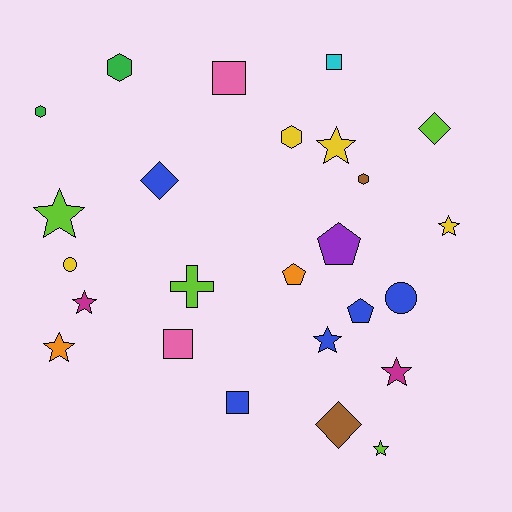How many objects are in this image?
There are 25 objects.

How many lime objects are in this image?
There are 4 lime objects.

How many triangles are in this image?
There are no triangles.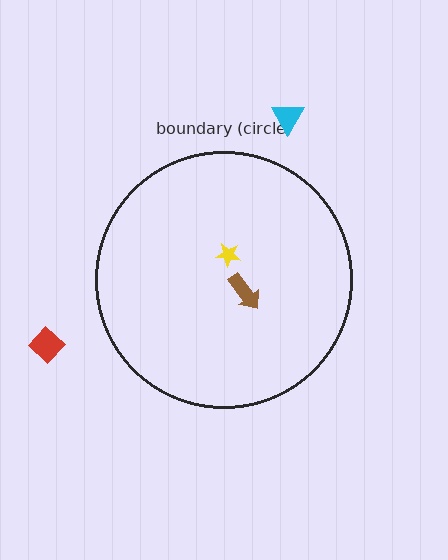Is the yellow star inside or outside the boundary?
Inside.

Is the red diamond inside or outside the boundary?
Outside.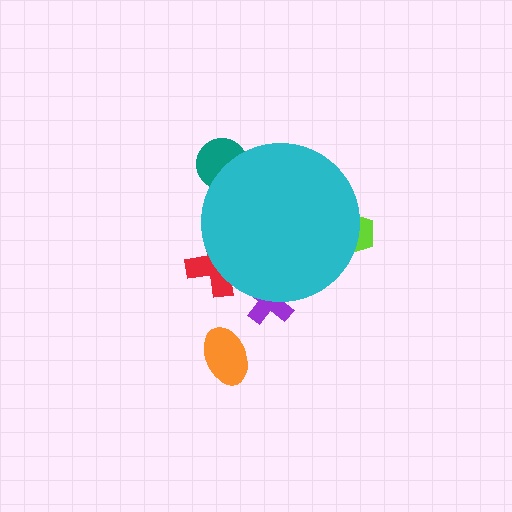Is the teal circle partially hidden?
Yes, the teal circle is partially hidden behind the cyan circle.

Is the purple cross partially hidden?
Yes, the purple cross is partially hidden behind the cyan circle.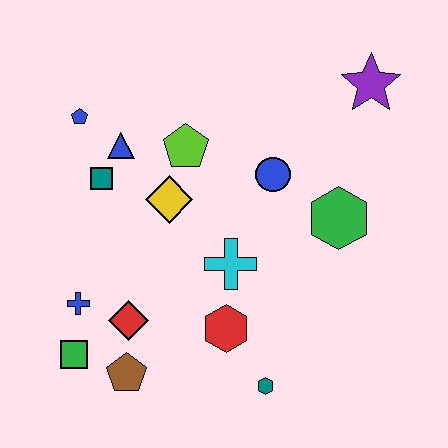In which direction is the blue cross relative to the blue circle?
The blue cross is to the left of the blue circle.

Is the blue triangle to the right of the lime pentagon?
No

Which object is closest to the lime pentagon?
The yellow diamond is closest to the lime pentagon.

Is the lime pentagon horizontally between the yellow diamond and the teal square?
No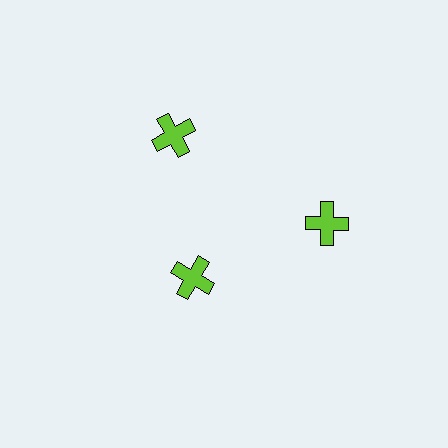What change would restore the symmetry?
The symmetry would be restored by moving it outward, back onto the ring so that all 3 crosses sit at equal angles and equal distance from the center.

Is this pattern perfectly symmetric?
No. The 3 lime crosses are arranged in a ring, but one element near the 7 o'clock position is pulled inward toward the center, breaking the 3-fold rotational symmetry.